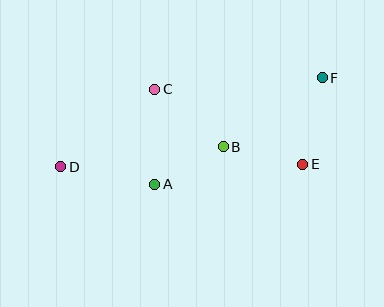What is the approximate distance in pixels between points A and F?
The distance between A and F is approximately 199 pixels.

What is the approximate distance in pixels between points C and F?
The distance between C and F is approximately 168 pixels.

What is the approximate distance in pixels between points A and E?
The distance between A and E is approximately 149 pixels.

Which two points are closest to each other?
Points A and B are closest to each other.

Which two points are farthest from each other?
Points D and F are farthest from each other.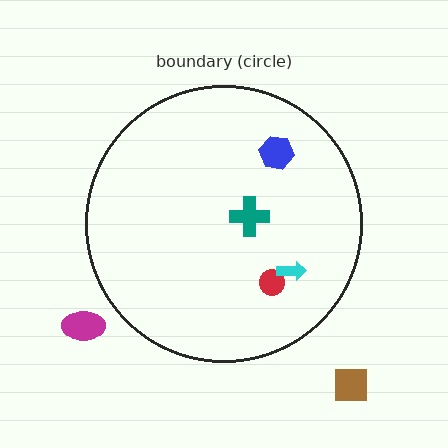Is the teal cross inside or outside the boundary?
Inside.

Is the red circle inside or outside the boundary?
Inside.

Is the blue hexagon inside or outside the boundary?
Inside.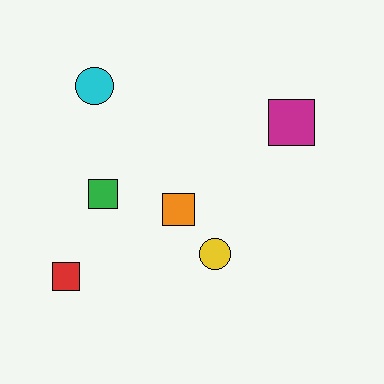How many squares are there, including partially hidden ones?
There are 4 squares.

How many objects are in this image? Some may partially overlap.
There are 6 objects.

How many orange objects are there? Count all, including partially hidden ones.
There is 1 orange object.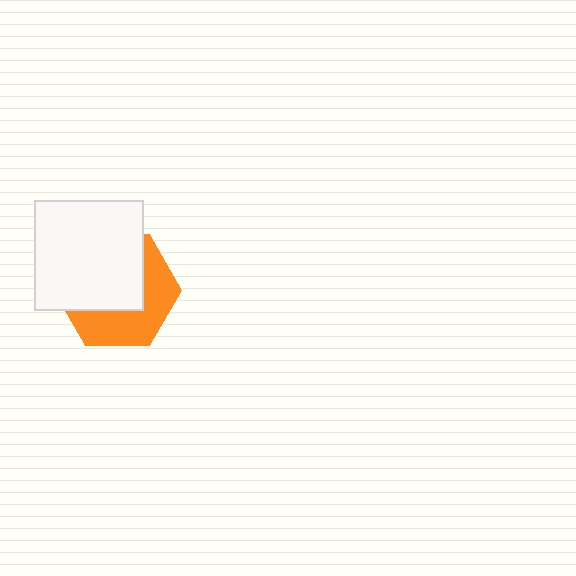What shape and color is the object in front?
The object in front is a white square.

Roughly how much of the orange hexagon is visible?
A small part of it is visible (roughly 45%).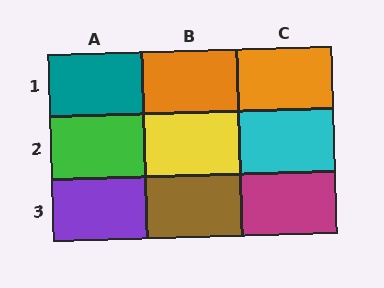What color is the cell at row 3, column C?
Magenta.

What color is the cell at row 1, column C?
Orange.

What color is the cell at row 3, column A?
Purple.